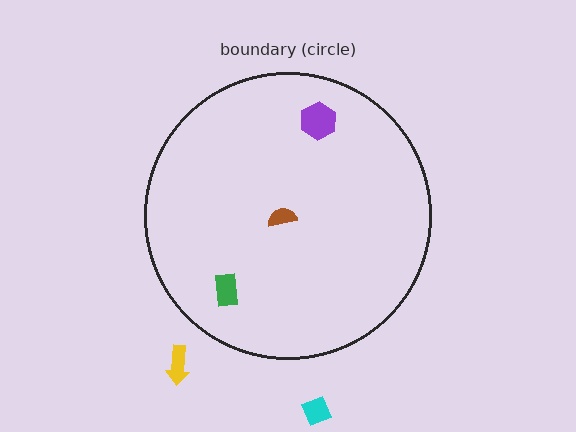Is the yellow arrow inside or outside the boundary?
Outside.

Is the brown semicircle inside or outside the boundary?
Inside.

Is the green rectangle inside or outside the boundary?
Inside.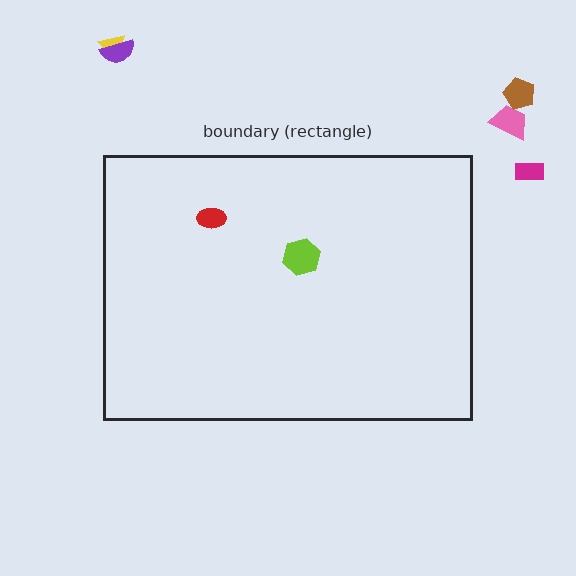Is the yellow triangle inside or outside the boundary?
Outside.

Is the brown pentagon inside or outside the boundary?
Outside.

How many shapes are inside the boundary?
2 inside, 5 outside.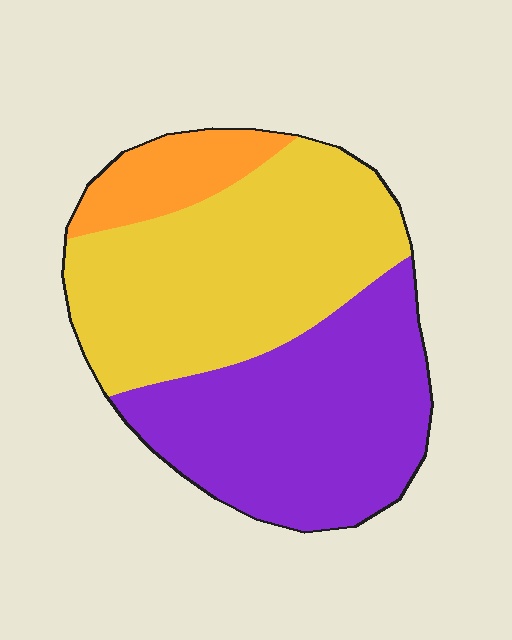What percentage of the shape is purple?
Purple covers 43% of the shape.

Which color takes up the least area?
Orange, at roughly 10%.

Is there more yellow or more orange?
Yellow.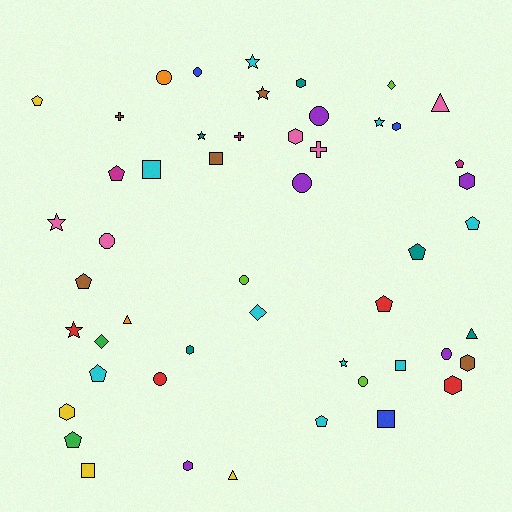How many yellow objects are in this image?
There are 4 yellow objects.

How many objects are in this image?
There are 50 objects.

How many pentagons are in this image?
There are 10 pentagons.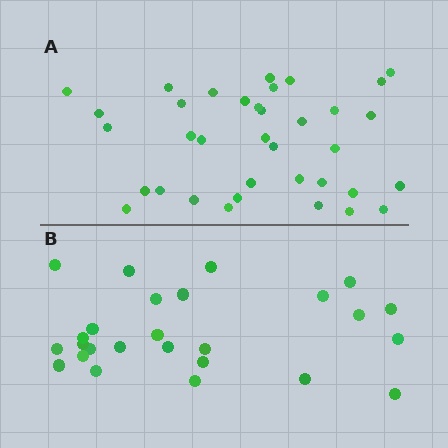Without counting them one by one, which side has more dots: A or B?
Region A (the top region) has more dots.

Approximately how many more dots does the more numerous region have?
Region A has roughly 10 or so more dots than region B.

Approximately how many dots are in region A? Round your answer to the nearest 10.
About 40 dots. (The exact count is 36, which rounds to 40.)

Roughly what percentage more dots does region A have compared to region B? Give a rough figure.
About 40% more.